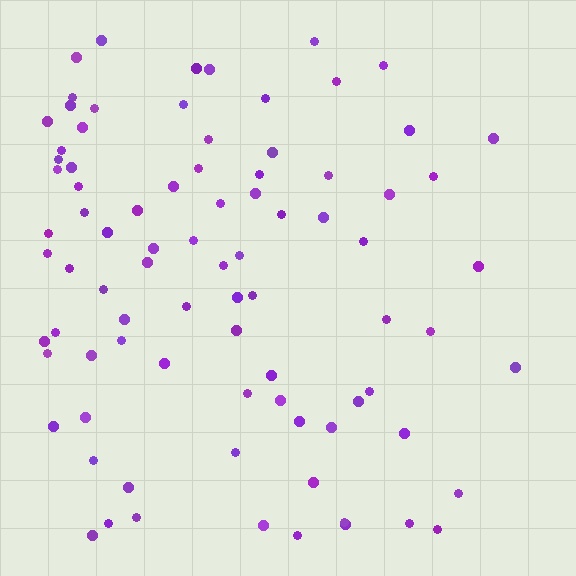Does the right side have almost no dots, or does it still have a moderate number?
Still a moderate number, just noticeably fewer than the left.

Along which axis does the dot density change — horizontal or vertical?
Horizontal.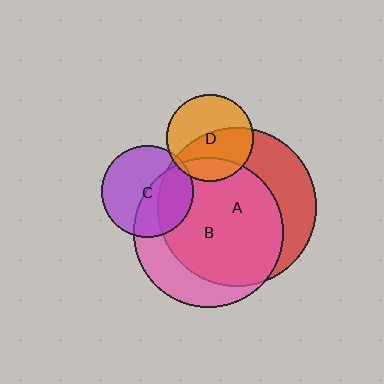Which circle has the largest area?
Circle A (red).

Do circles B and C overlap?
Yes.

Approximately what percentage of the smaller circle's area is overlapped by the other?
Approximately 45%.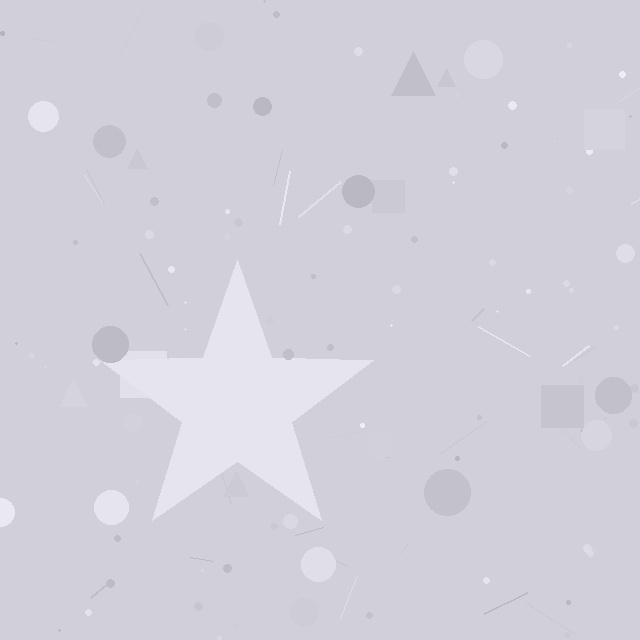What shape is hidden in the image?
A star is hidden in the image.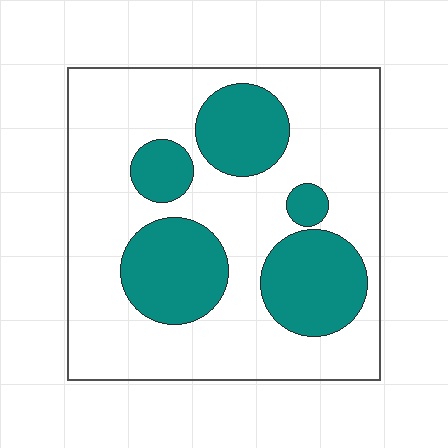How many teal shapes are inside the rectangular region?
5.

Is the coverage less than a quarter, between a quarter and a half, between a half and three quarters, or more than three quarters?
Between a quarter and a half.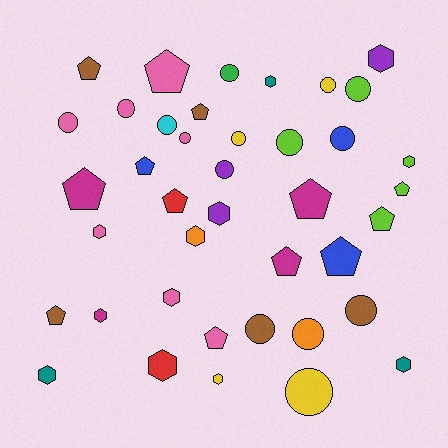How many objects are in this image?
There are 40 objects.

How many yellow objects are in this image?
There are 4 yellow objects.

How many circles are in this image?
There are 15 circles.